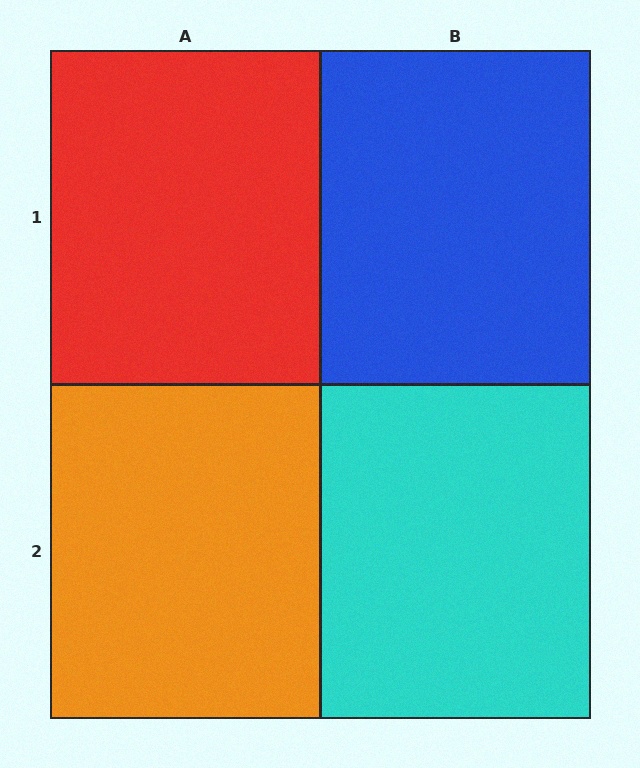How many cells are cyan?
1 cell is cyan.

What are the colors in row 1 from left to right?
Red, blue.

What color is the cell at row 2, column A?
Orange.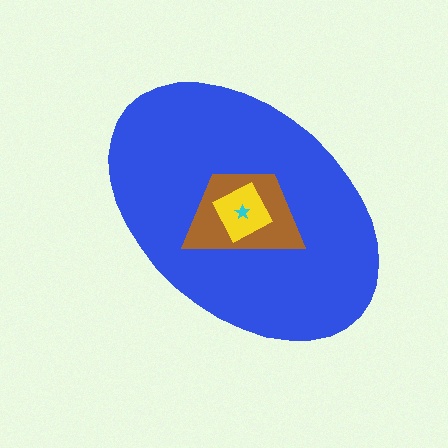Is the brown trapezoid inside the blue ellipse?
Yes.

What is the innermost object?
The cyan star.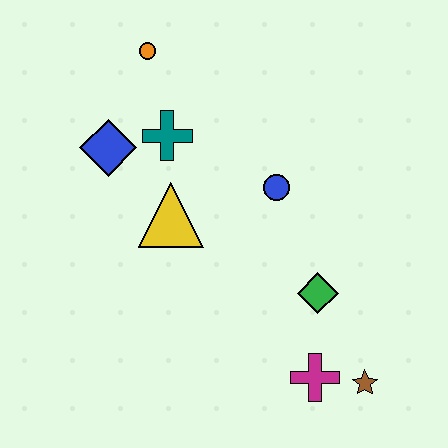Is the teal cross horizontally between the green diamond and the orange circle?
Yes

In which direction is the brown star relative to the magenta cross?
The brown star is to the right of the magenta cross.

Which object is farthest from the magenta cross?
The orange circle is farthest from the magenta cross.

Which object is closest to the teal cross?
The blue diamond is closest to the teal cross.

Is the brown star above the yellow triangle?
No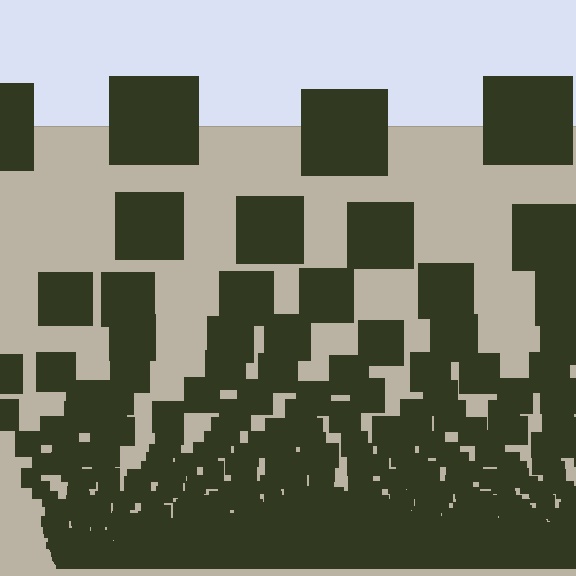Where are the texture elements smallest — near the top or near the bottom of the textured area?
Near the bottom.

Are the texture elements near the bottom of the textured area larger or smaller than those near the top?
Smaller. The gradient is inverted — elements near the bottom are smaller and denser.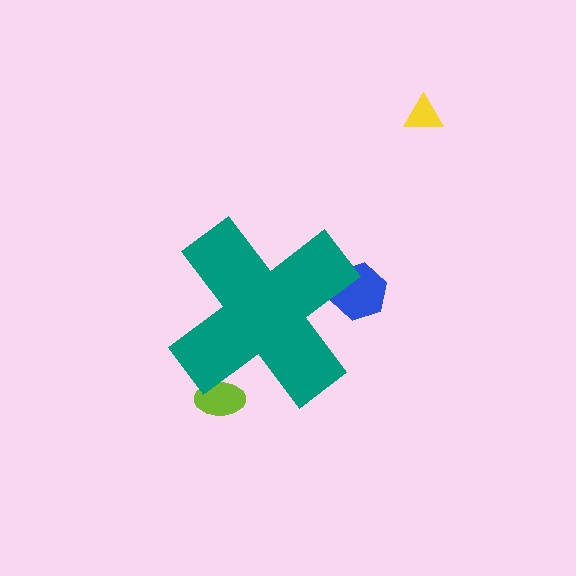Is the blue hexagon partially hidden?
Yes, the blue hexagon is partially hidden behind the teal cross.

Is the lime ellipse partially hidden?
Yes, the lime ellipse is partially hidden behind the teal cross.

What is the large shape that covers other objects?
A teal cross.